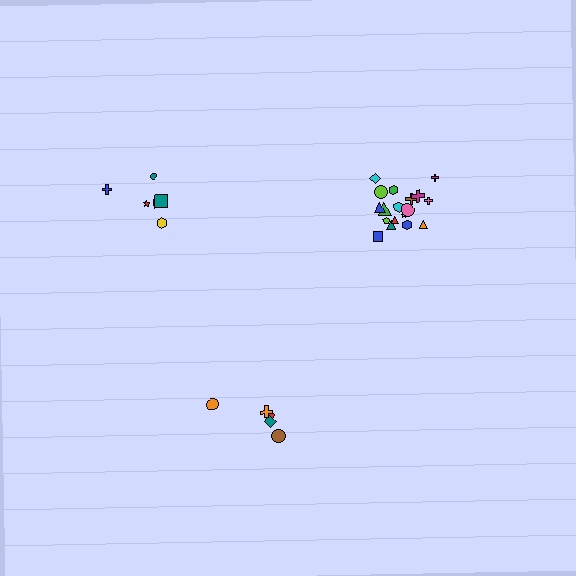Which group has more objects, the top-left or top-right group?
The top-right group.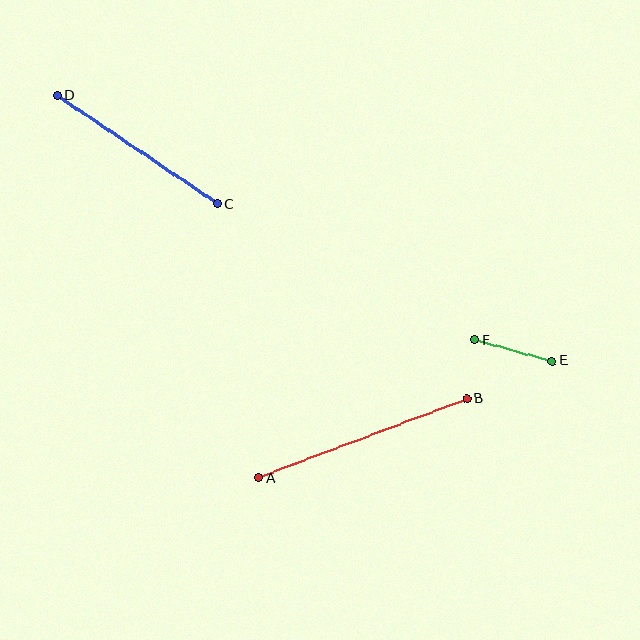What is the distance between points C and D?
The distance is approximately 194 pixels.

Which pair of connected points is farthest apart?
Points A and B are farthest apart.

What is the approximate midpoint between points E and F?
The midpoint is at approximately (513, 351) pixels.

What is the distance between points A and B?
The distance is approximately 223 pixels.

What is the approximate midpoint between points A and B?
The midpoint is at approximately (363, 438) pixels.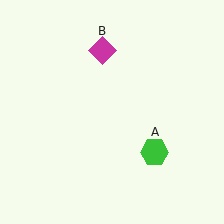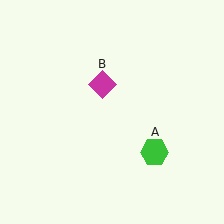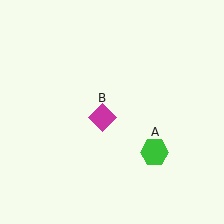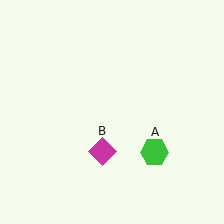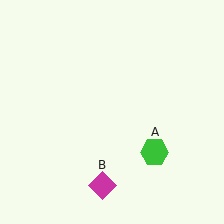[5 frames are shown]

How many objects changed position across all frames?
1 object changed position: magenta diamond (object B).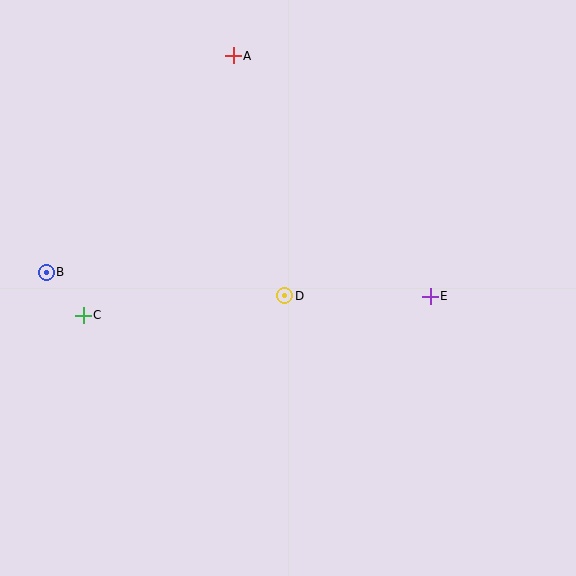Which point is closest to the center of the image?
Point D at (285, 296) is closest to the center.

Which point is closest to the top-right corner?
Point E is closest to the top-right corner.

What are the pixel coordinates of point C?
Point C is at (83, 315).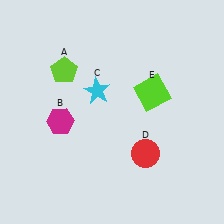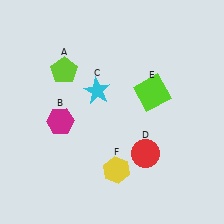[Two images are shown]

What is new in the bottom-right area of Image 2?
A yellow hexagon (F) was added in the bottom-right area of Image 2.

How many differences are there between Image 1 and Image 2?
There is 1 difference between the two images.